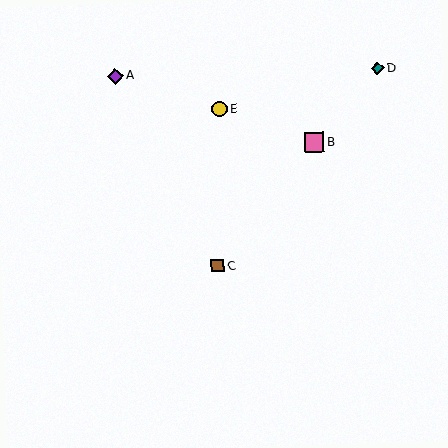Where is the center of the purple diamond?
The center of the purple diamond is at (115, 76).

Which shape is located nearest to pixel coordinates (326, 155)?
The pink square (labeled B) at (314, 142) is nearest to that location.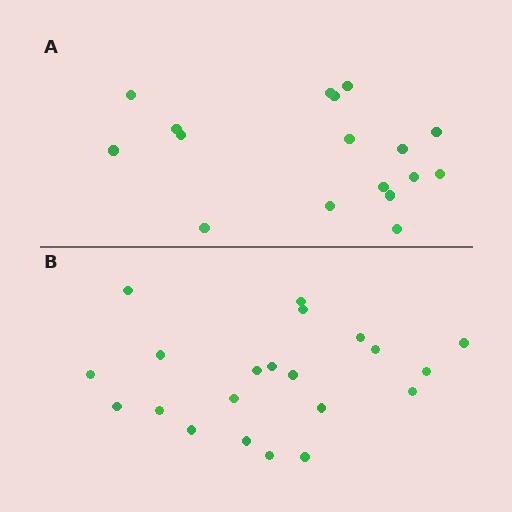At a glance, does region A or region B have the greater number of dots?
Region B (the bottom region) has more dots.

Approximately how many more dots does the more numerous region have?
Region B has about 4 more dots than region A.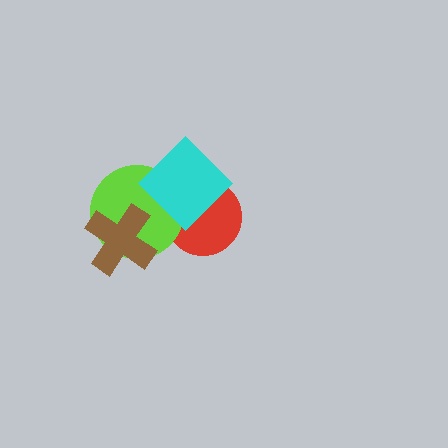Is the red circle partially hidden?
Yes, it is partially covered by another shape.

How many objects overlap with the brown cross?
1 object overlaps with the brown cross.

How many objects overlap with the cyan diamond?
2 objects overlap with the cyan diamond.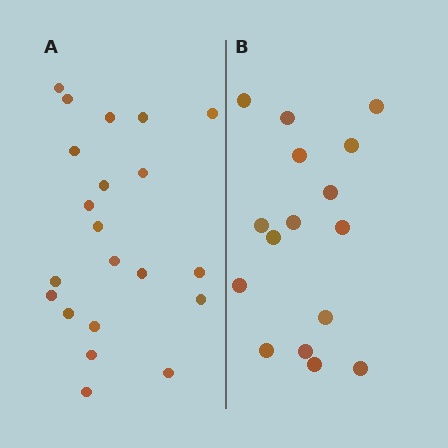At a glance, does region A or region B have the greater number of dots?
Region A (the left region) has more dots.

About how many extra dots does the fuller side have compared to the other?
Region A has about 5 more dots than region B.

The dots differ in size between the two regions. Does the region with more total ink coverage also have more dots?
No. Region B has more total ink coverage because its dots are larger, but region A actually contains more individual dots. Total area can be misleading — the number of items is what matters here.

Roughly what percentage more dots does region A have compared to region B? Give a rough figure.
About 30% more.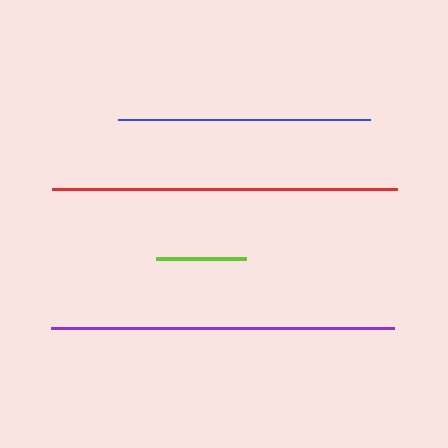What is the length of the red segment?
The red segment is approximately 345 pixels long.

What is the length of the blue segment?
The blue segment is approximately 252 pixels long.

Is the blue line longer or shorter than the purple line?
The purple line is longer than the blue line.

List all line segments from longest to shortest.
From longest to shortest: red, purple, blue, lime.